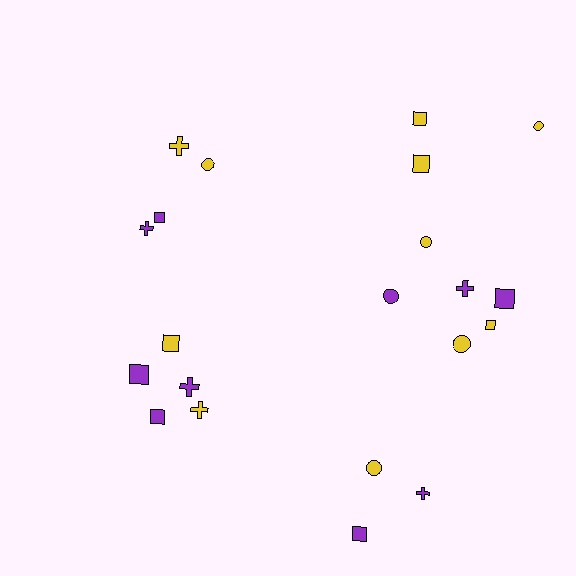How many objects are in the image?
There are 21 objects.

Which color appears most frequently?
Yellow, with 11 objects.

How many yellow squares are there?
There are 4 yellow squares.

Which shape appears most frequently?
Square, with 9 objects.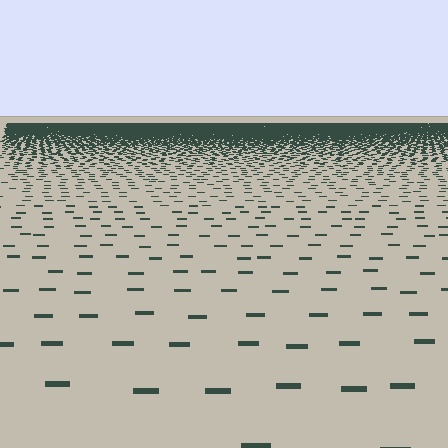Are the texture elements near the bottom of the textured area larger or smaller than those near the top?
Larger. Near the bottom, elements are closer to the viewer and appear at a bigger on-screen size.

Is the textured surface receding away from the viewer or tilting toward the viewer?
The surface is receding away from the viewer. Texture elements get smaller and denser toward the top.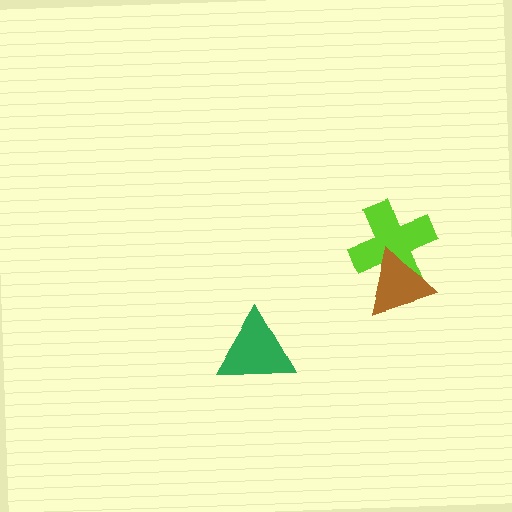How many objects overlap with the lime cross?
1 object overlaps with the lime cross.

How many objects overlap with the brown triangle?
1 object overlaps with the brown triangle.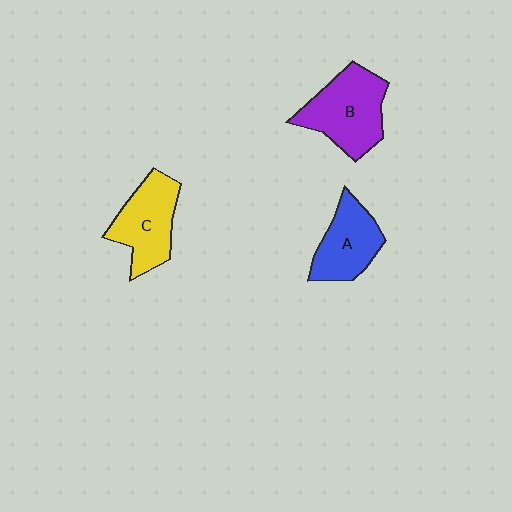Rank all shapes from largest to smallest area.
From largest to smallest: B (purple), C (yellow), A (blue).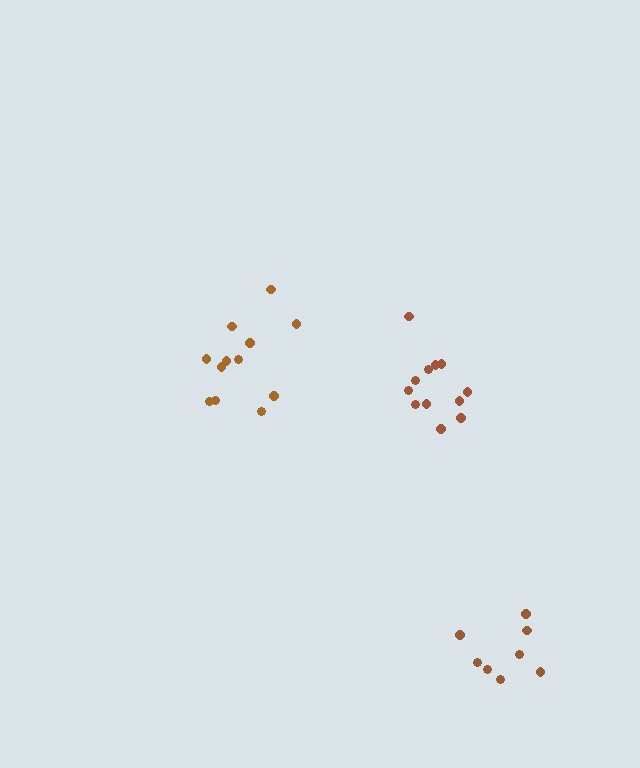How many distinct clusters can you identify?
There are 3 distinct clusters.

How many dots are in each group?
Group 1: 12 dots, Group 2: 12 dots, Group 3: 8 dots (32 total).